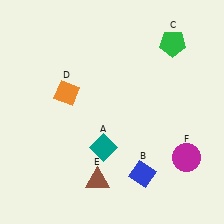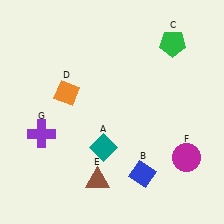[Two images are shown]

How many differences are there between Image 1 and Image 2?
There is 1 difference between the two images.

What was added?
A purple cross (G) was added in Image 2.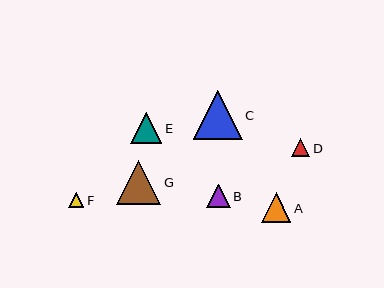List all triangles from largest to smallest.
From largest to smallest: C, G, E, A, B, D, F.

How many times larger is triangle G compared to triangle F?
Triangle G is approximately 2.9 times the size of triangle F.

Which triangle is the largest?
Triangle C is the largest with a size of approximately 49 pixels.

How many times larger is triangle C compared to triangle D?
Triangle C is approximately 2.7 times the size of triangle D.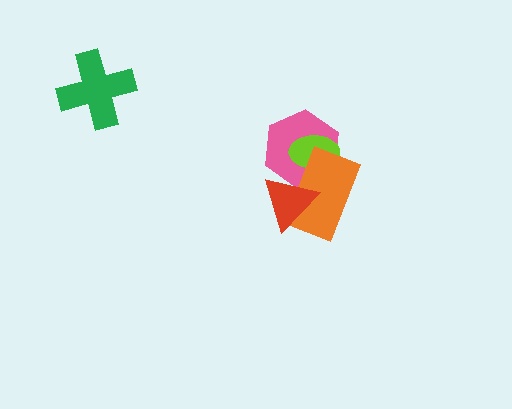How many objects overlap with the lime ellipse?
2 objects overlap with the lime ellipse.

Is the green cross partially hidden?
No, no other shape covers it.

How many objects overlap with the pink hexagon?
3 objects overlap with the pink hexagon.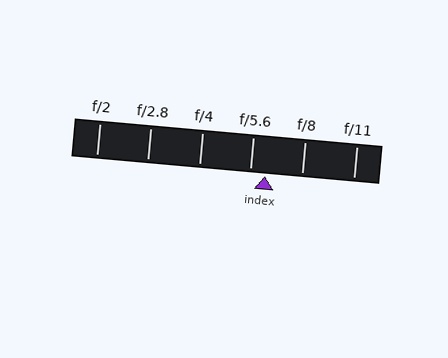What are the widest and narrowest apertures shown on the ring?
The widest aperture shown is f/2 and the narrowest is f/11.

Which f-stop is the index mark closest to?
The index mark is closest to f/5.6.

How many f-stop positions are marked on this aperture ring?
There are 6 f-stop positions marked.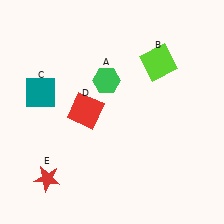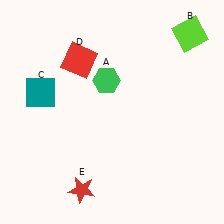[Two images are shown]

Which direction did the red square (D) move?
The red square (D) moved up.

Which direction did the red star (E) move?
The red star (E) moved right.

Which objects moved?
The objects that moved are: the lime square (B), the red square (D), the red star (E).